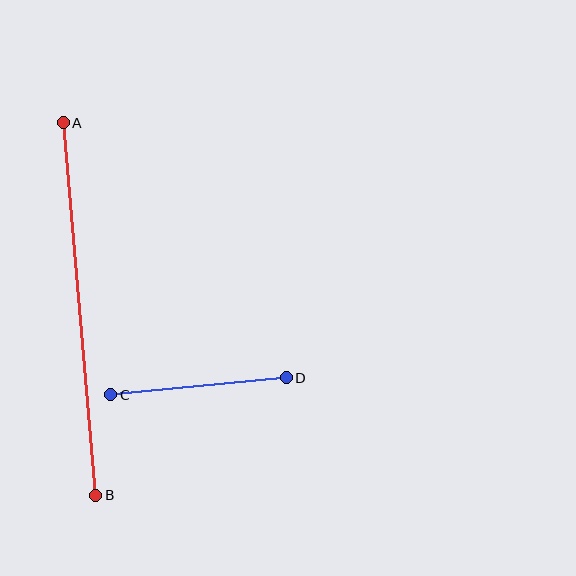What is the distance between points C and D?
The distance is approximately 176 pixels.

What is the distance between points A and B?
The distance is approximately 374 pixels.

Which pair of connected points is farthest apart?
Points A and B are farthest apart.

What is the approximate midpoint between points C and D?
The midpoint is at approximately (198, 386) pixels.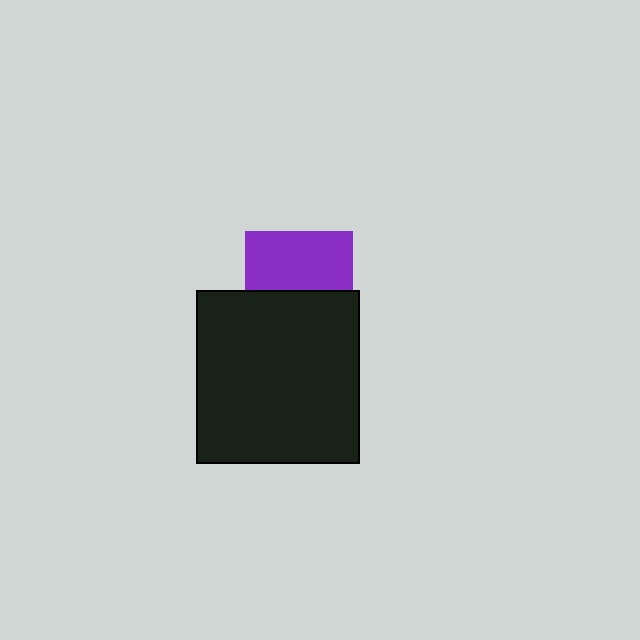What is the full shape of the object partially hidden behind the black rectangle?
The partially hidden object is a purple square.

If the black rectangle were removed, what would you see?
You would see the complete purple square.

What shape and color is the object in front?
The object in front is a black rectangle.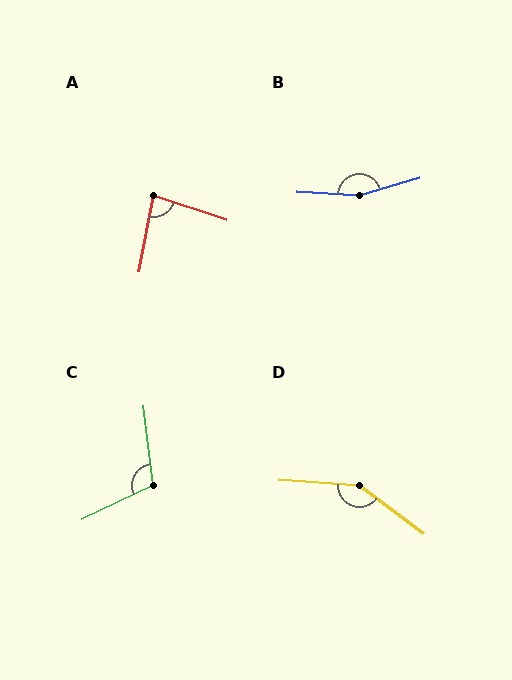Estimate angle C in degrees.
Approximately 109 degrees.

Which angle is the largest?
B, at approximately 161 degrees.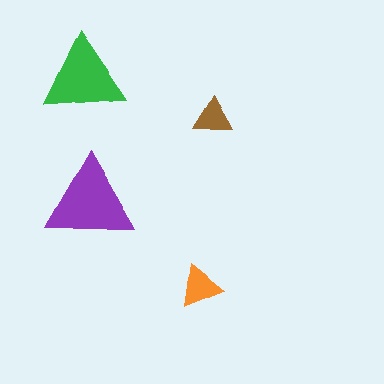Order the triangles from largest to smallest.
the purple one, the green one, the orange one, the brown one.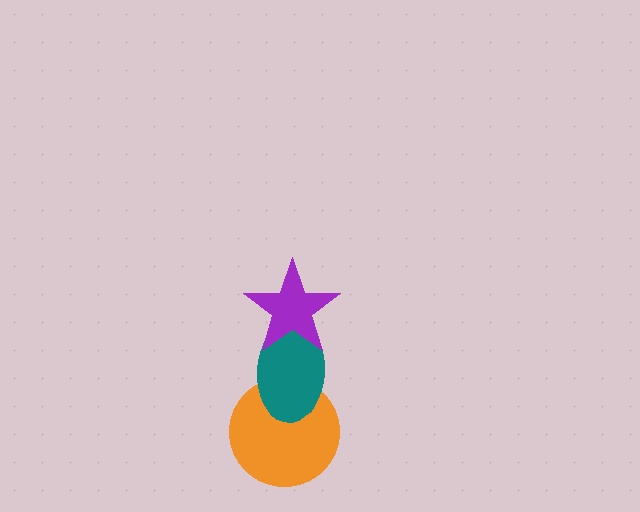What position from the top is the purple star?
The purple star is 1st from the top.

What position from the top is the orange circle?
The orange circle is 3rd from the top.